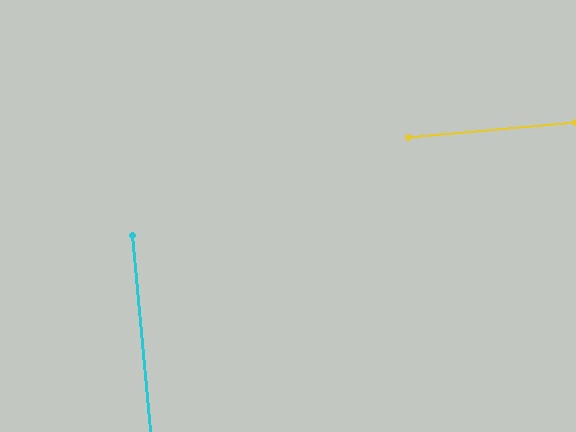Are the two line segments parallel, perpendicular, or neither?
Perpendicular — they meet at approximately 90°.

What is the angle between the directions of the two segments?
Approximately 90 degrees.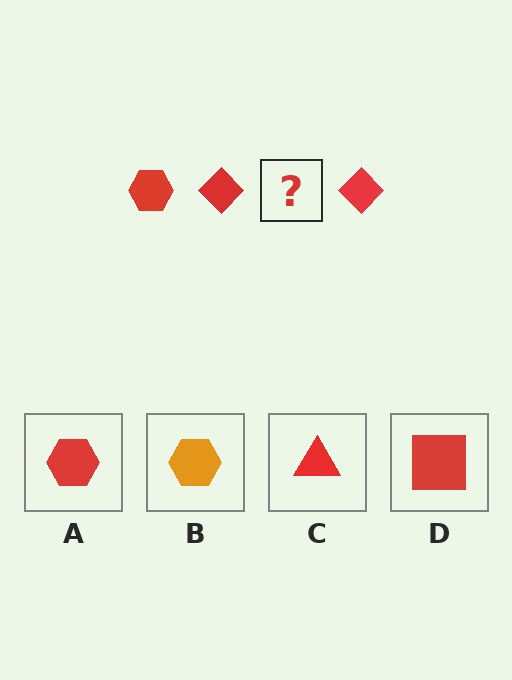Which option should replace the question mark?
Option A.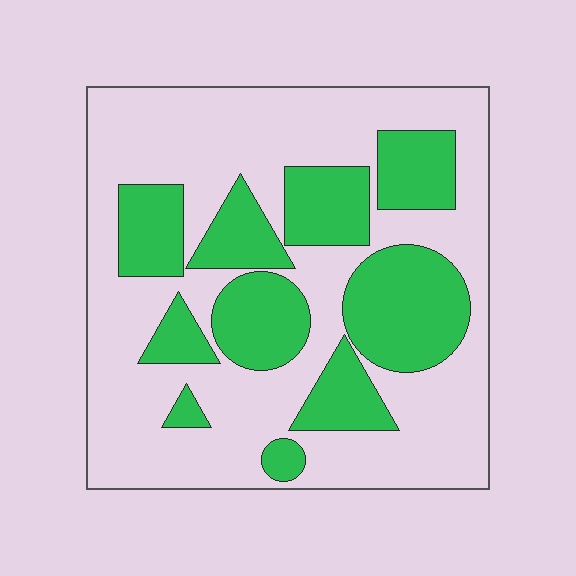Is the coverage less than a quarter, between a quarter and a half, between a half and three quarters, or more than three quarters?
Between a quarter and a half.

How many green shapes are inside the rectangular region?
10.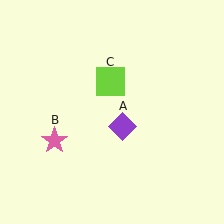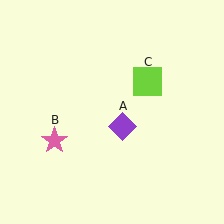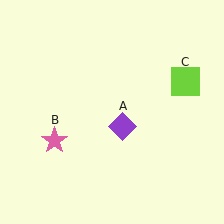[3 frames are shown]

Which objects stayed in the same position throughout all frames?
Purple diamond (object A) and pink star (object B) remained stationary.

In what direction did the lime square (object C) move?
The lime square (object C) moved right.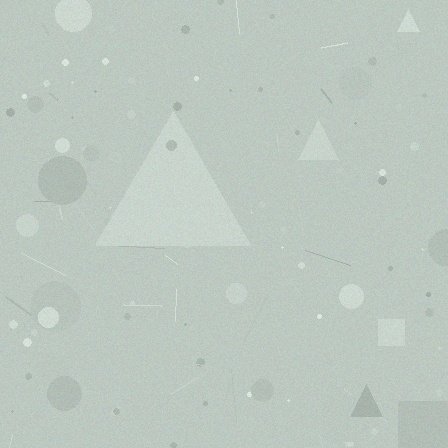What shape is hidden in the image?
A triangle is hidden in the image.